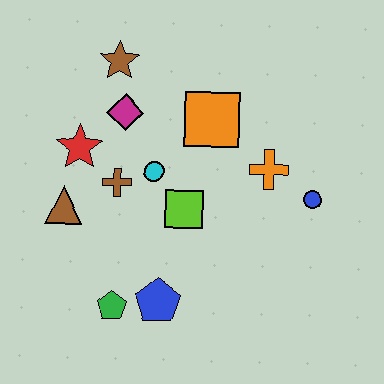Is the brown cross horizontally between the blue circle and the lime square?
No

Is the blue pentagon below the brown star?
Yes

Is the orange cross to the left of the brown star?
No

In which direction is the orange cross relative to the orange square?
The orange cross is to the right of the orange square.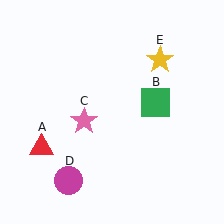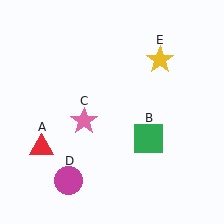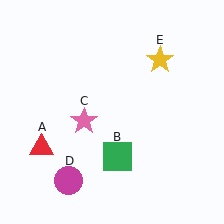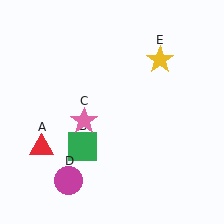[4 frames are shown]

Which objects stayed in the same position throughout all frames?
Red triangle (object A) and pink star (object C) and magenta circle (object D) and yellow star (object E) remained stationary.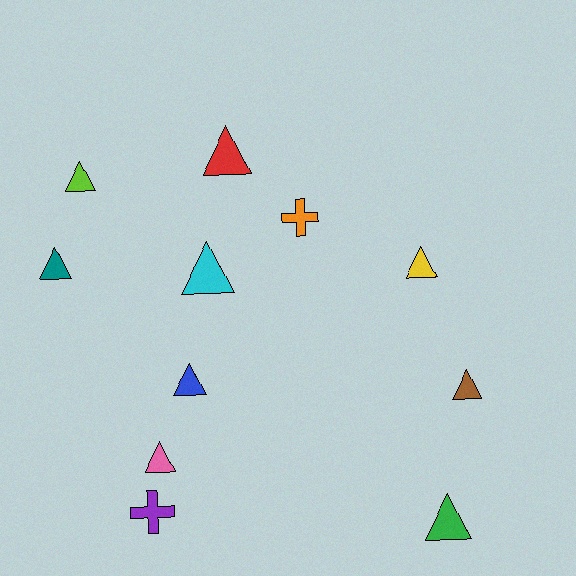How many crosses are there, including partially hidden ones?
There are 2 crosses.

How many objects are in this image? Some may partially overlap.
There are 11 objects.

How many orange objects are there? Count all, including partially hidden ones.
There is 1 orange object.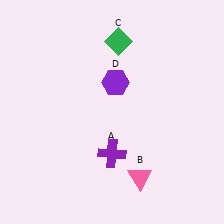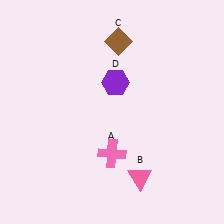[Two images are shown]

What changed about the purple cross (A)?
In Image 1, A is purple. In Image 2, it changed to pink.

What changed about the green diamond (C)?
In Image 1, C is green. In Image 2, it changed to brown.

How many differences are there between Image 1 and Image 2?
There are 2 differences between the two images.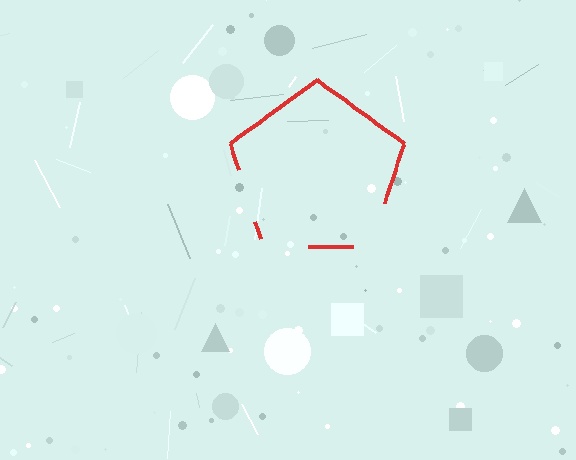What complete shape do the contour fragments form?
The contour fragments form a pentagon.